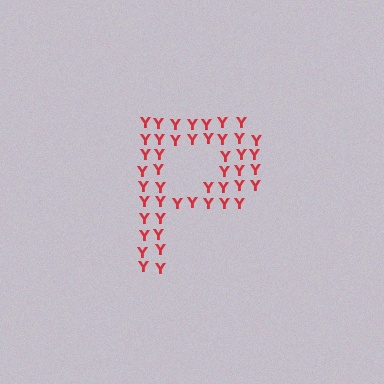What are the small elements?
The small elements are letter Y's.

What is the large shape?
The large shape is the letter P.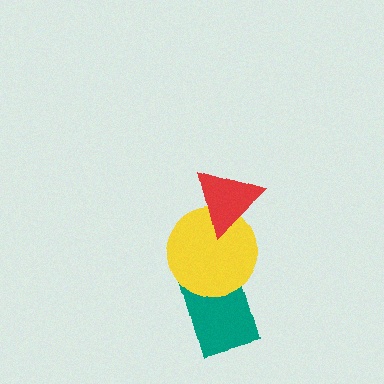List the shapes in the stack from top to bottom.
From top to bottom: the red triangle, the yellow circle, the teal rectangle.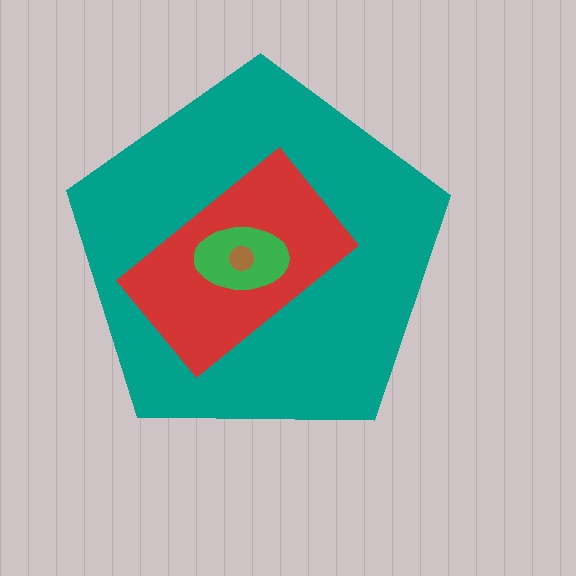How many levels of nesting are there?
4.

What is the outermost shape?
The teal pentagon.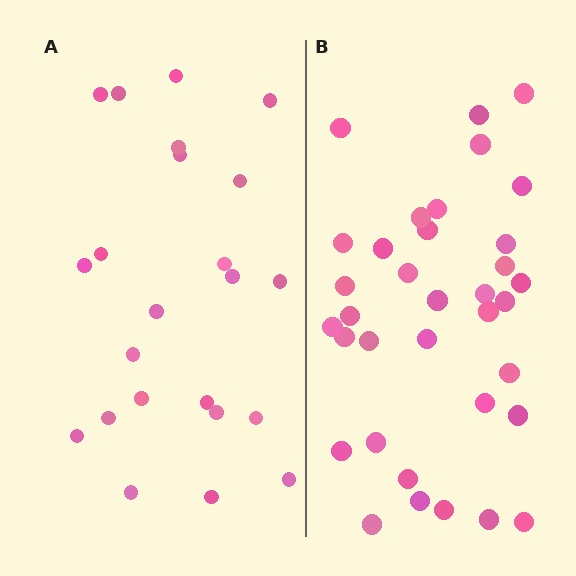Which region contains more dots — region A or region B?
Region B (the right region) has more dots.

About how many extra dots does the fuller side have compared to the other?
Region B has roughly 12 or so more dots than region A.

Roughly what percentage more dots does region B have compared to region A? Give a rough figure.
About 50% more.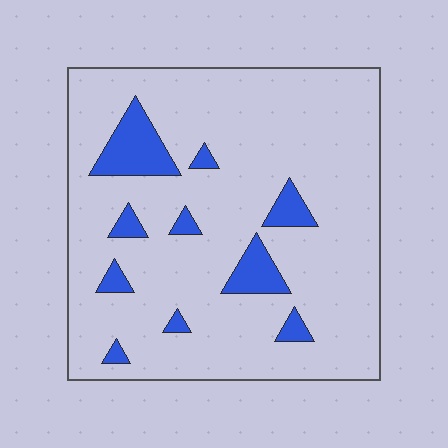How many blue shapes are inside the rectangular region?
10.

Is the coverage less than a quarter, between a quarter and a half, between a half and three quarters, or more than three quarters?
Less than a quarter.